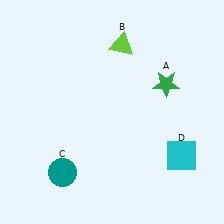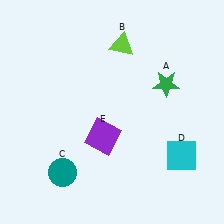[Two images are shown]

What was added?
A purple square (E) was added in Image 2.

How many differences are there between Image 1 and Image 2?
There is 1 difference between the two images.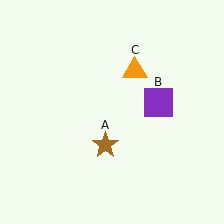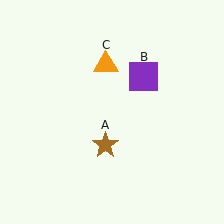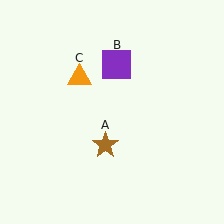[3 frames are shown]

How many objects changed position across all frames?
2 objects changed position: purple square (object B), orange triangle (object C).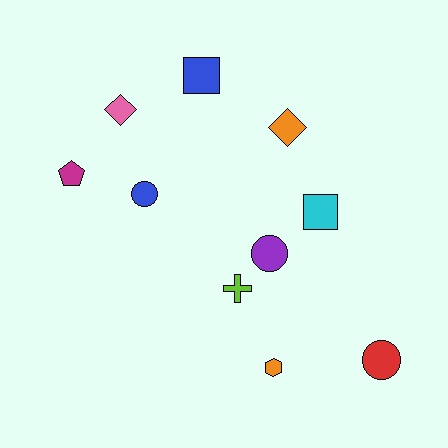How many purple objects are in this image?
There is 1 purple object.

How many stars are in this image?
There are no stars.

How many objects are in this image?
There are 10 objects.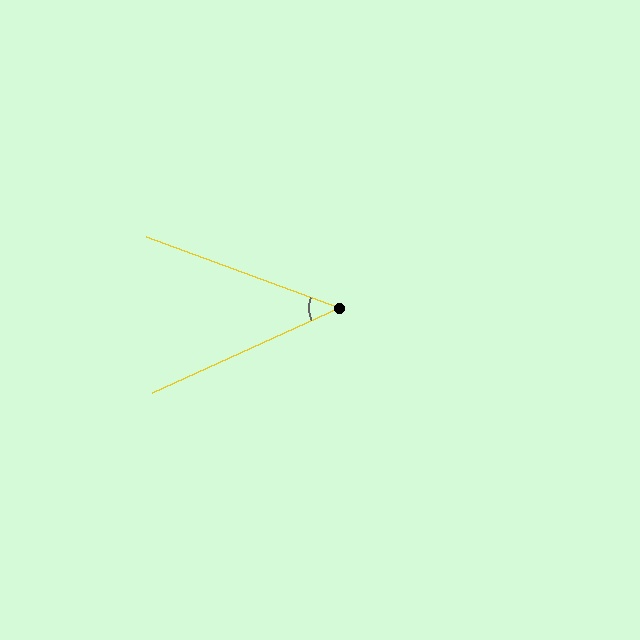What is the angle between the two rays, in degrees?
Approximately 45 degrees.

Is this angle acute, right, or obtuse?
It is acute.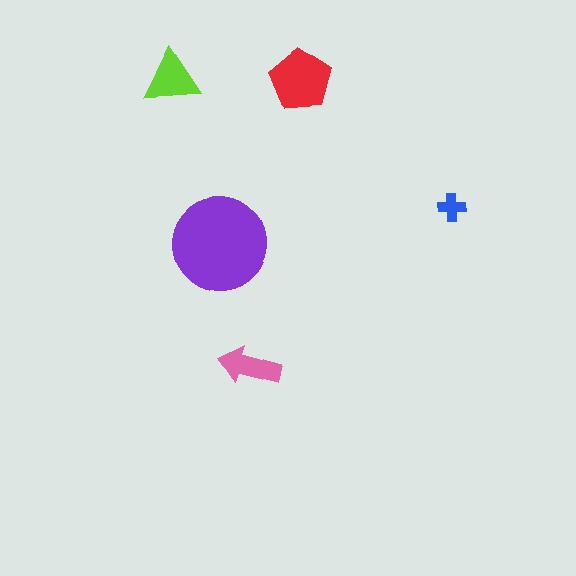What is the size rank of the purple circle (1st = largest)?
1st.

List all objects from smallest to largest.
The blue cross, the pink arrow, the lime triangle, the red pentagon, the purple circle.